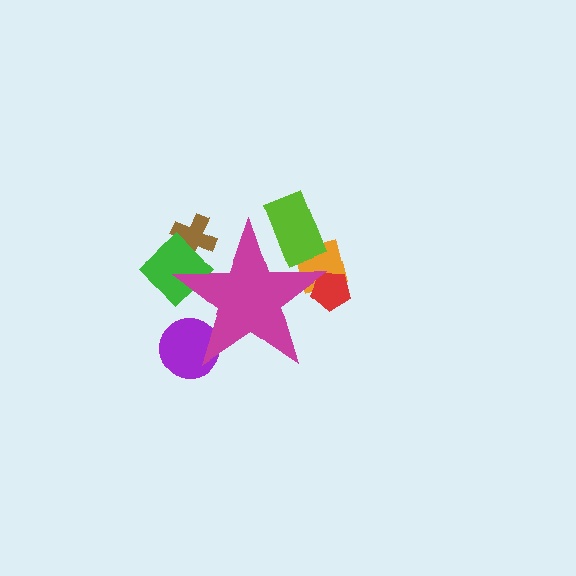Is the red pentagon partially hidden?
Yes, the red pentagon is partially hidden behind the magenta star.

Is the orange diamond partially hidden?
Yes, the orange diamond is partially hidden behind the magenta star.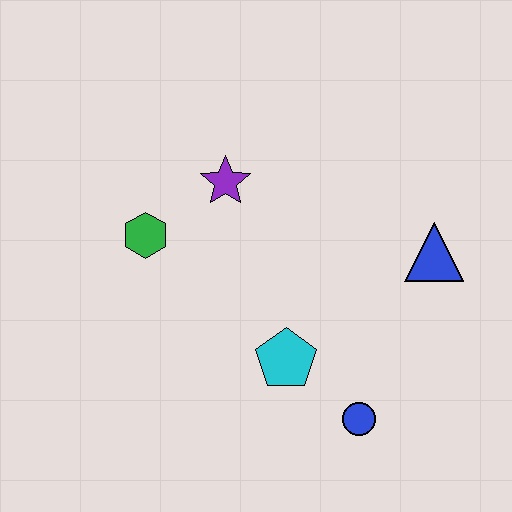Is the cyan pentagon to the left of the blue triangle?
Yes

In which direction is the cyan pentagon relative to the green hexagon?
The cyan pentagon is to the right of the green hexagon.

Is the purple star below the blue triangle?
No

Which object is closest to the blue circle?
The cyan pentagon is closest to the blue circle.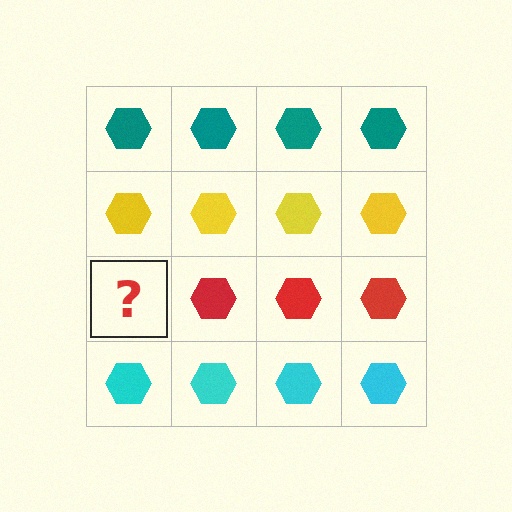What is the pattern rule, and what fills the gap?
The rule is that each row has a consistent color. The gap should be filled with a red hexagon.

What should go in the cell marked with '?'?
The missing cell should contain a red hexagon.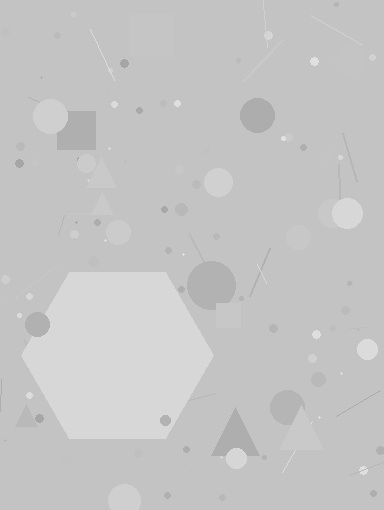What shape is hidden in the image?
A hexagon is hidden in the image.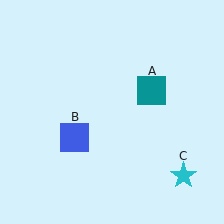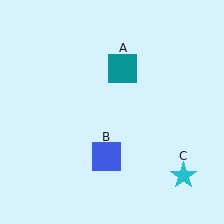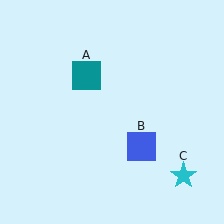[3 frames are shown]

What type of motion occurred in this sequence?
The teal square (object A), blue square (object B) rotated counterclockwise around the center of the scene.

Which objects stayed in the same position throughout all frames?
Cyan star (object C) remained stationary.